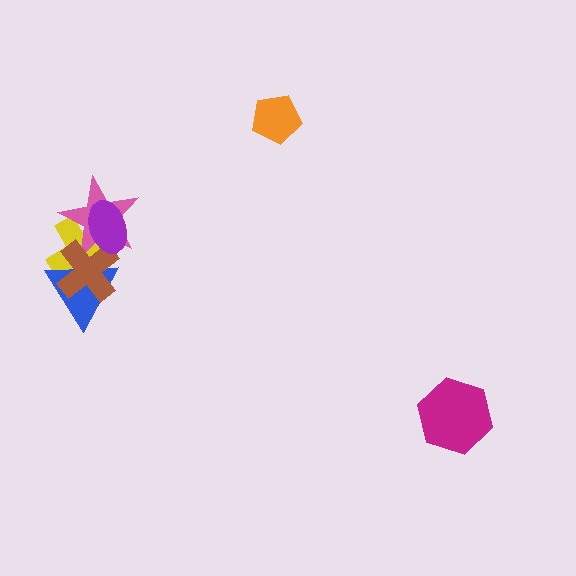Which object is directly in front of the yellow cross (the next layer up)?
The pink star is directly in front of the yellow cross.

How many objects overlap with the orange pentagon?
0 objects overlap with the orange pentagon.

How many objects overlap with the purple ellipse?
3 objects overlap with the purple ellipse.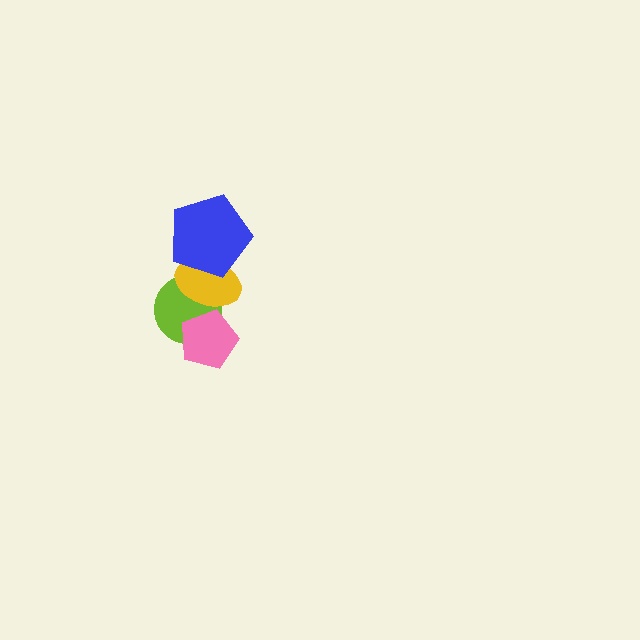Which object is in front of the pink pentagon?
The yellow ellipse is in front of the pink pentagon.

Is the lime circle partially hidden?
Yes, it is partially covered by another shape.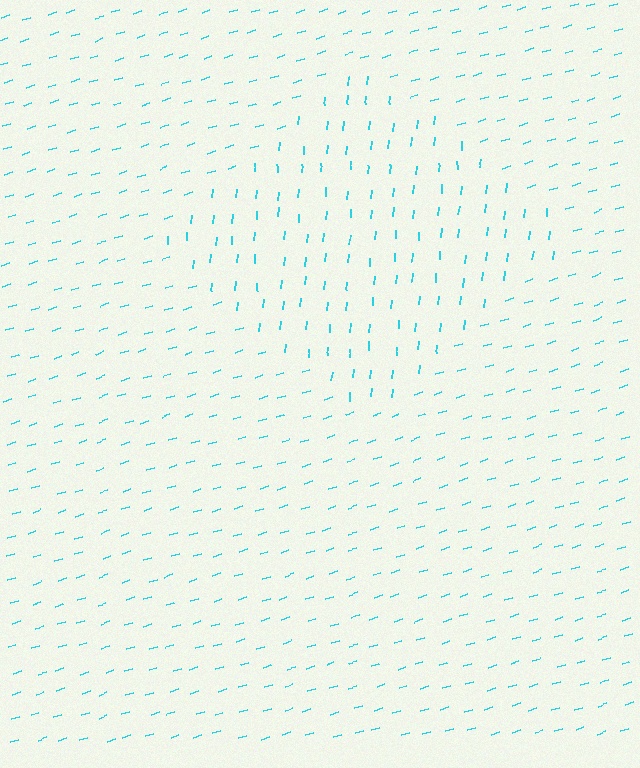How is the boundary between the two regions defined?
The boundary is defined purely by a change in line orientation (approximately 67 degrees difference). All lines are the same color and thickness.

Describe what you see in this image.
The image is filled with small cyan line segments. A diamond region in the image has lines oriented differently from the surrounding lines, creating a visible texture boundary.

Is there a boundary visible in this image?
Yes, there is a texture boundary formed by a change in line orientation.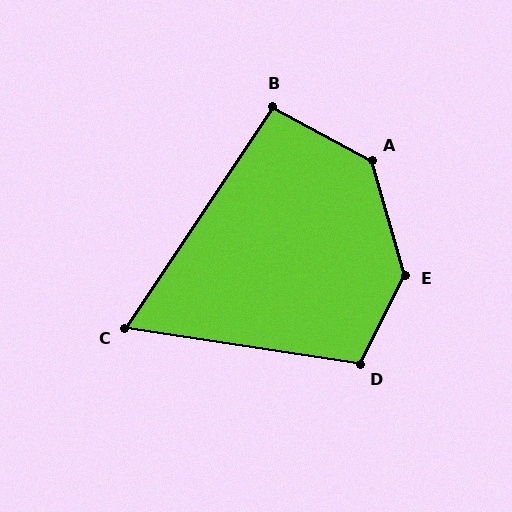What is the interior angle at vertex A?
Approximately 134 degrees (obtuse).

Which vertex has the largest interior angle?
E, at approximately 137 degrees.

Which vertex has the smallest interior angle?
C, at approximately 65 degrees.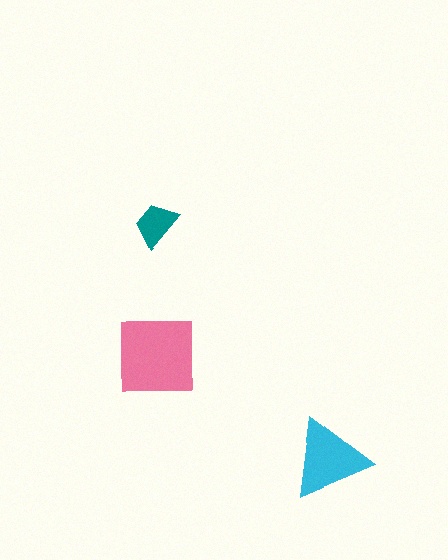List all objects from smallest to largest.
The teal trapezoid, the cyan triangle, the pink square.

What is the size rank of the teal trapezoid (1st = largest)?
3rd.